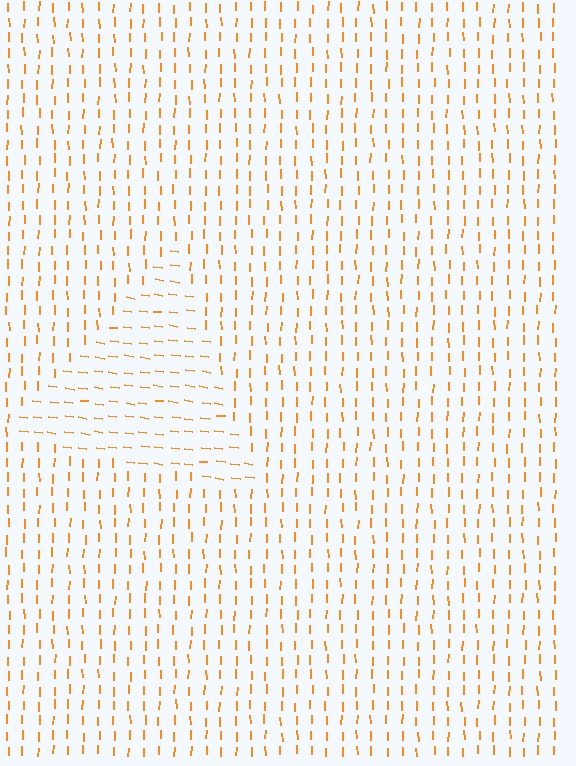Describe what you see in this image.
The image is filled with small orange line segments. A triangle region in the image has lines oriented differently from the surrounding lines, creating a visible texture boundary.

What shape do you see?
I see a triangle.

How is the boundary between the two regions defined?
The boundary is defined purely by a change in line orientation (approximately 82 degrees difference). All lines are the same color and thickness.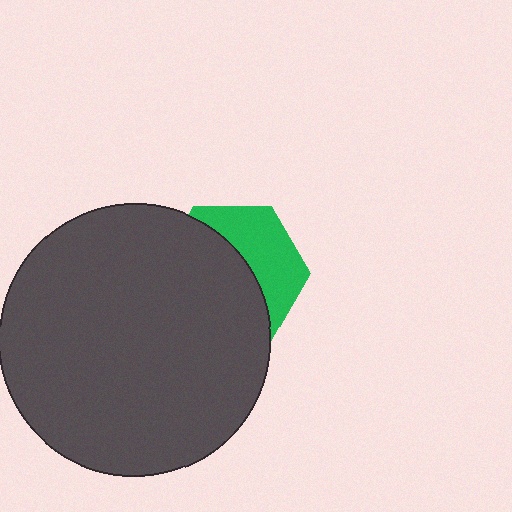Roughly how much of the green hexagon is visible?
A small part of it is visible (roughly 40%).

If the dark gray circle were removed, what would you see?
You would see the complete green hexagon.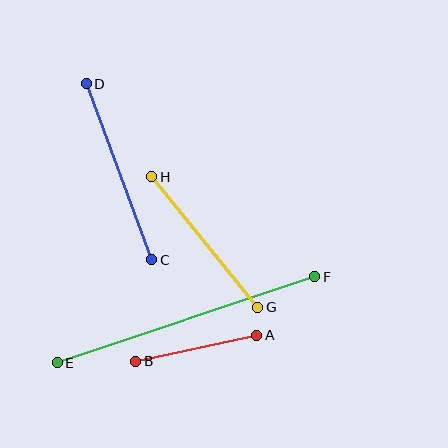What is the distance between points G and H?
The distance is approximately 168 pixels.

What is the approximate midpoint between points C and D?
The midpoint is at approximately (119, 172) pixels.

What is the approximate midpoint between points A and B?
The midpoint is at approximately (196, 348) pixels.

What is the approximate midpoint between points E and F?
The midpoint is at approximately (186, 320) pixels.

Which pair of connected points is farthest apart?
Points E and F are farthest apart.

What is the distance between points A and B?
The distance is approximately 124 pixels.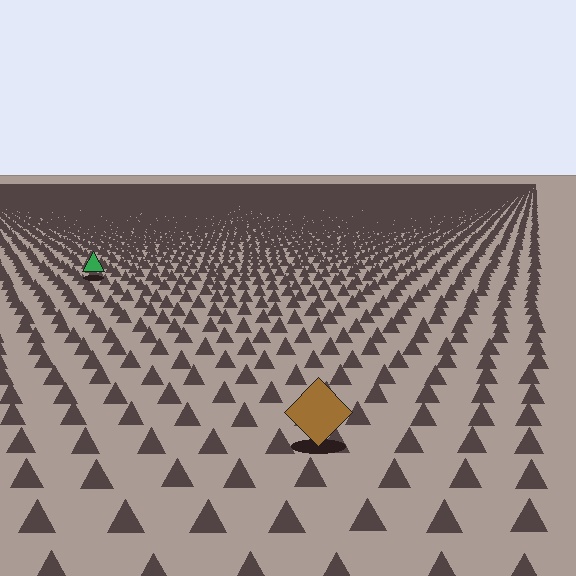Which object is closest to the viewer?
The brown diamond is closest. The texture marks near it are larger and more spread out.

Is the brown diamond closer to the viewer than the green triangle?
Yes. The brown diamond is closer — you can tell from the texture gradient: the ground texture is coarser near it.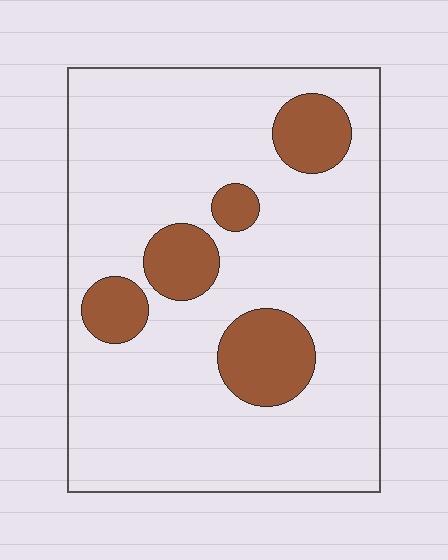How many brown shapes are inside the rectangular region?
5.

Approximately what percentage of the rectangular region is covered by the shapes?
Approximately 15%.